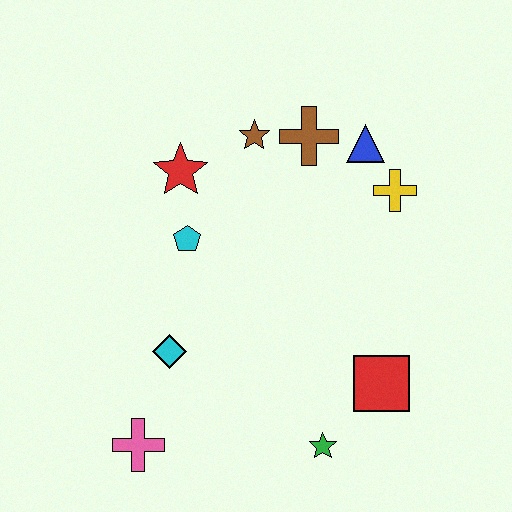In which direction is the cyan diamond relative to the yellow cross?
The cyan diamond is to the left of the yellow cross.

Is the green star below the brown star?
Yes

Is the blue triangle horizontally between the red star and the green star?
No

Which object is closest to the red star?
The cyan pentagon is closest to the red star.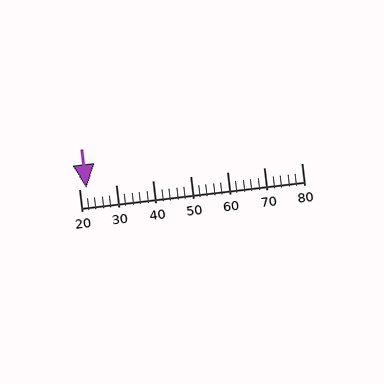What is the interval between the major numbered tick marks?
The major tick marks are spaced 10 units apart.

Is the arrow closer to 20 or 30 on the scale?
The arrow is closer to 20.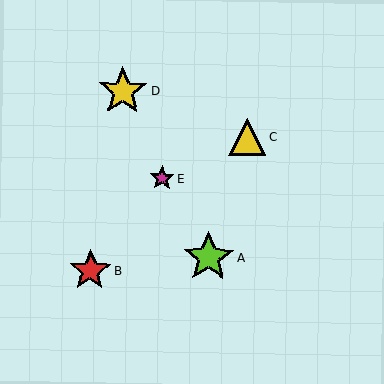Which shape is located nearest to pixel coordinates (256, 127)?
The yellow triangle (labeled C) at (247, 137) is nearest to that location.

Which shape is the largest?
The lime star (labeled A) is the largest.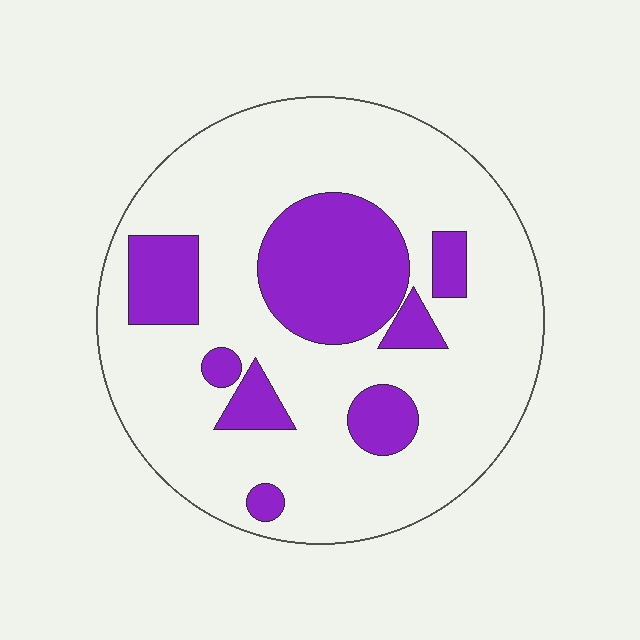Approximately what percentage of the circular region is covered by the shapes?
Approximately 25%.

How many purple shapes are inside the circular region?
8.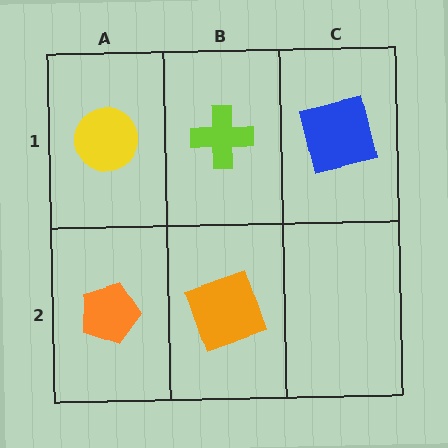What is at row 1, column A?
A yellow circle.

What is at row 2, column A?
An orange pentagon.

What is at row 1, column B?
A lime cross.